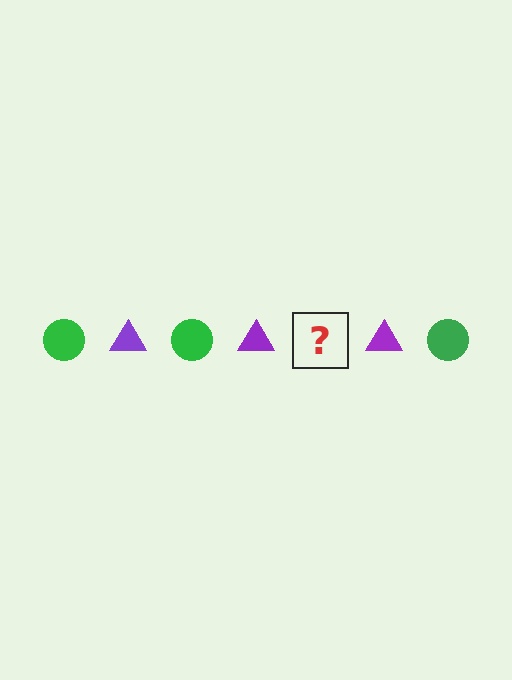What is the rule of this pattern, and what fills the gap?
The rule is that the pattern alternates between green circle and purple triangle. The gap should be filled with a green circle.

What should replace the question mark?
The question mark should be replaced with a green circle.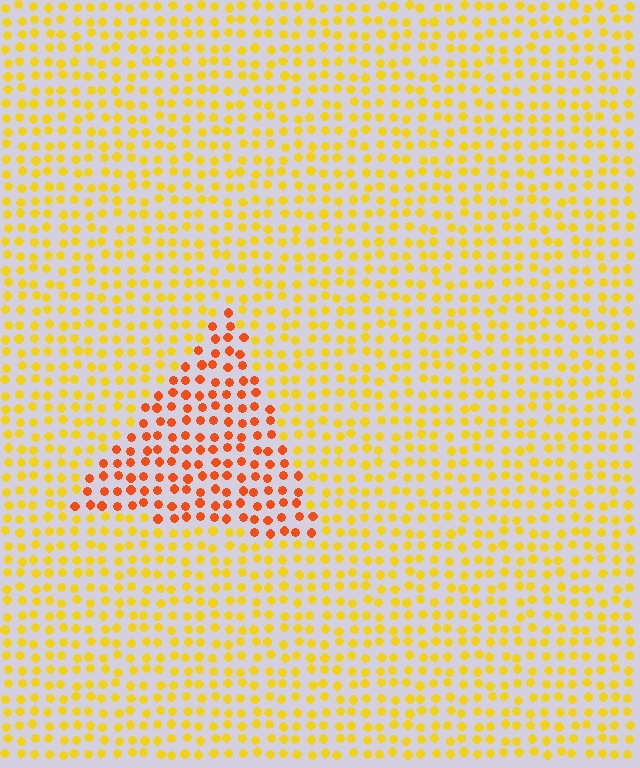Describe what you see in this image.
The image is filled with small yellow elements in a uniform arrangement. A triangle-shaped region is visible where the elements are tinted to a slightly different hue, forming a subtle color boundary.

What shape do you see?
I see a triangle.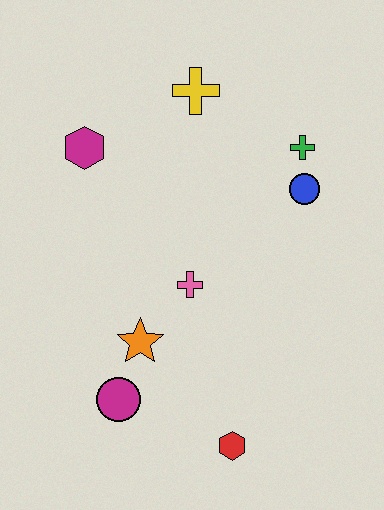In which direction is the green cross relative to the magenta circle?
The green cross is above the magenta circle.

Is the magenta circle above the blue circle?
No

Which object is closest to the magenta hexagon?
The yellow cross is closest to the magenta hexagon.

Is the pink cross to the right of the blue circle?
No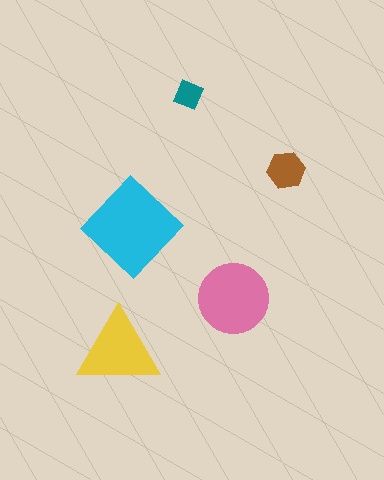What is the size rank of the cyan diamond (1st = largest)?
1st.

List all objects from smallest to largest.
The teal diamond, the brown hexagon, the yellow triangle, the pink circle, the cyan diamond.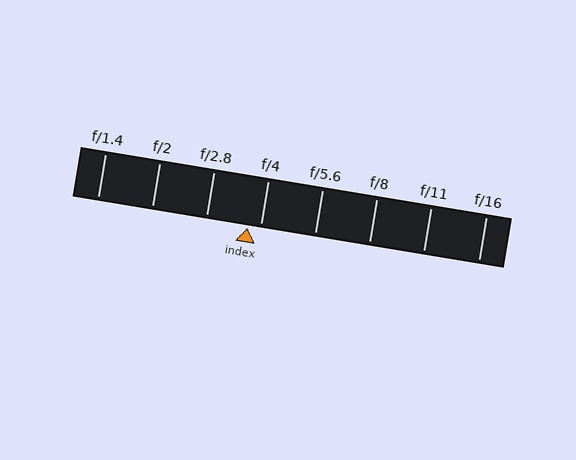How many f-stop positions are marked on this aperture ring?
There are 8 f-stop positions marked.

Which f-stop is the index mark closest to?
The index mark is closest to f/4.